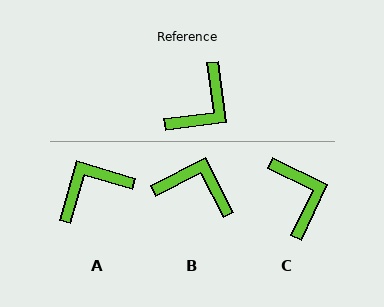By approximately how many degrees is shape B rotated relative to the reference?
Approximately 110 degrees counter-clockwise.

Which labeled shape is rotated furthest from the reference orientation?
A, about 156 degrees away.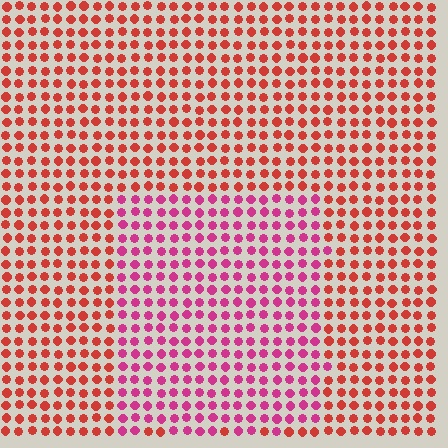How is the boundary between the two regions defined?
The boundary is defined purely by a slight shift in hue (about 38 degrees). Spacing, size, and orientation are identical on both sides.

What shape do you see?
I see a rectangle.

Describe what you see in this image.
The image is filled with small red elements in a uniform arrangement. A rectangle-shaped region is visible where the elements are tinted to a slightly different hue, forming a subtle color boundary.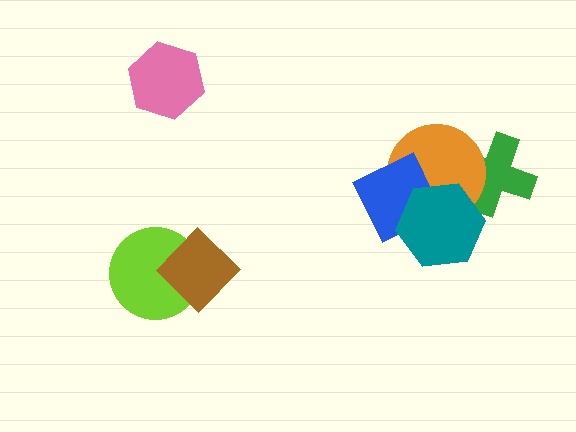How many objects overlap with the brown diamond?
1 object overlaps with the brown diamond.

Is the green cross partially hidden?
Yes, it is partially covered by another shape.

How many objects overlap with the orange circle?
3 objects overlap with the orange circle.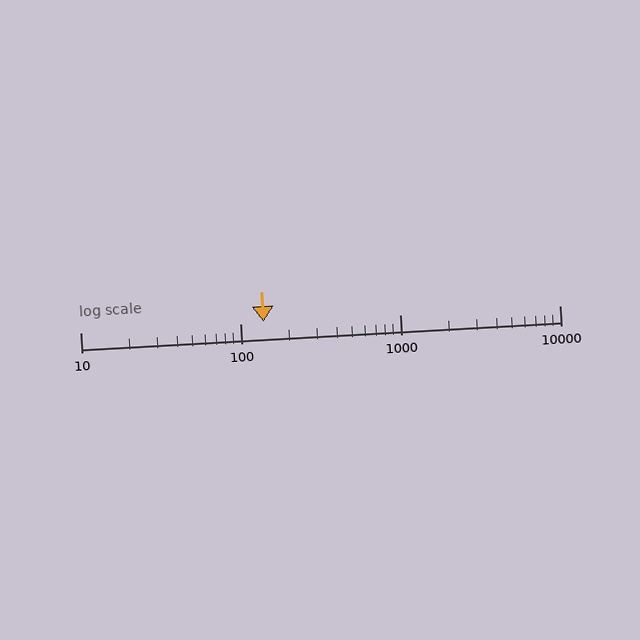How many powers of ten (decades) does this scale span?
The scale spans 3 decades, from 10 to 10000.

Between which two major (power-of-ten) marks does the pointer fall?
The pointer is between 100 and 1000.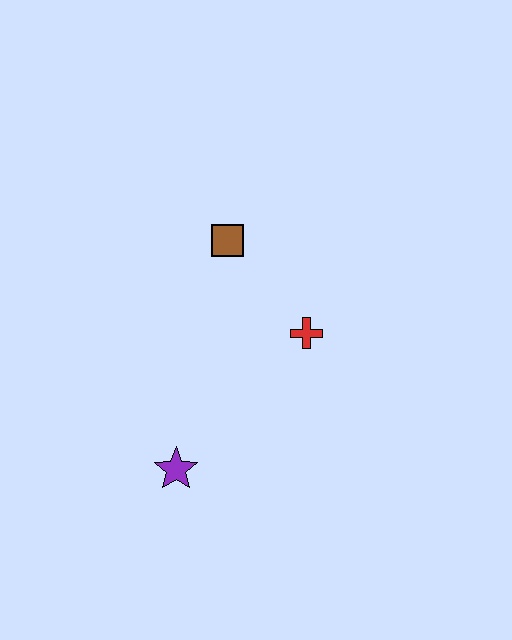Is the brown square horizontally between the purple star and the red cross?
Yes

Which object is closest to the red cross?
The brown square is closest to the red cross.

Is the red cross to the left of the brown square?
No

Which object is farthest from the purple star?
The brown square is farthest from the purple star.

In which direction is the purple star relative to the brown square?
The purple star is below the brown square.